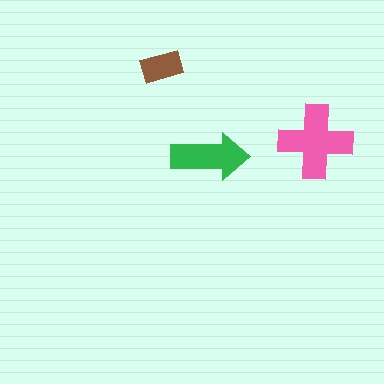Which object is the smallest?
The brown rectangle.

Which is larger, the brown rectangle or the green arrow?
The green arrow.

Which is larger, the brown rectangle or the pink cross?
The pink cross.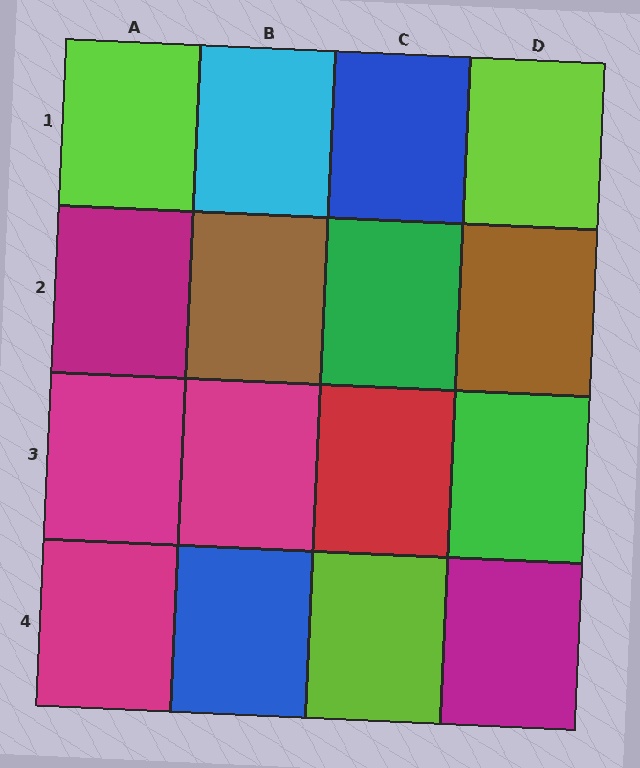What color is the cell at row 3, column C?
Red.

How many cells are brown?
2 cells are brown.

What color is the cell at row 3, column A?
Magenta.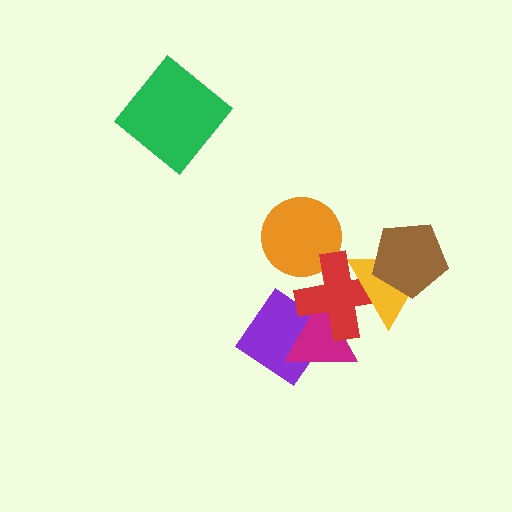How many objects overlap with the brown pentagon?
1 object overlaps with the brown pentagon.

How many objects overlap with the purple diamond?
2 objects overlap with the purple diamond.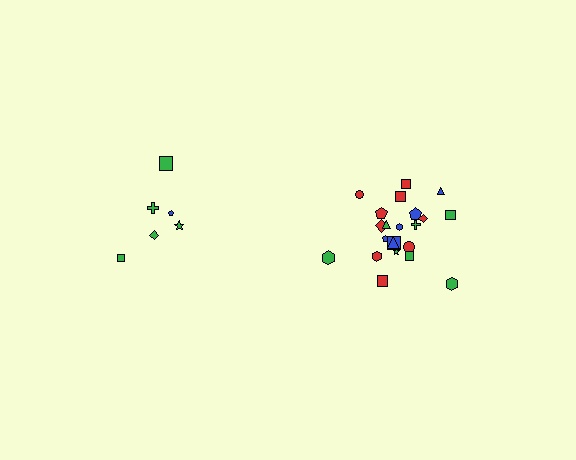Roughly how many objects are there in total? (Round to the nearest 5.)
Roughly 30 objects in total.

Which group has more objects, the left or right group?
The right group.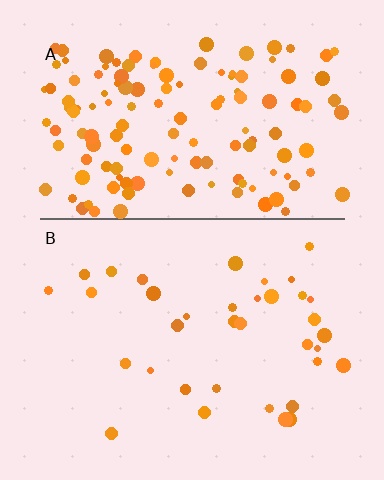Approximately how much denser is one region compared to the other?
Approximately 3.8× — region A over region B.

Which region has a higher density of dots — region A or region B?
A (the top).